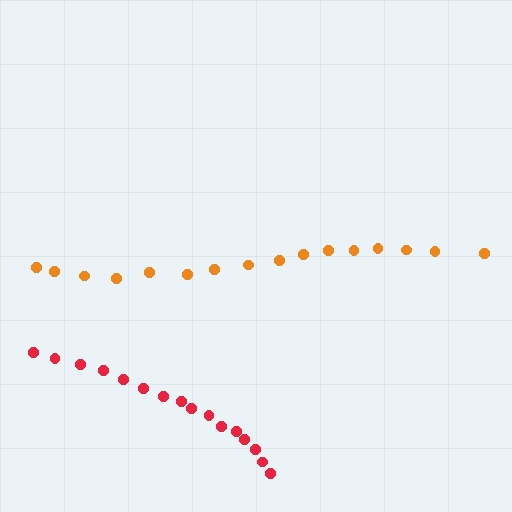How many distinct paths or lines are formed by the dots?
There are 2 distinct paths.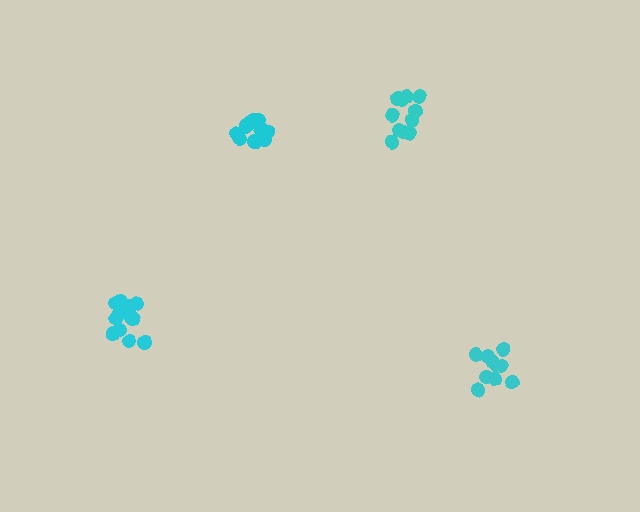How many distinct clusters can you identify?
There are 4 distinct clusters.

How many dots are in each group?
Group 1: 10 dots, Group 2: 11 dots, Group 3: 13 dots, Group 4: 11 dots (45 total).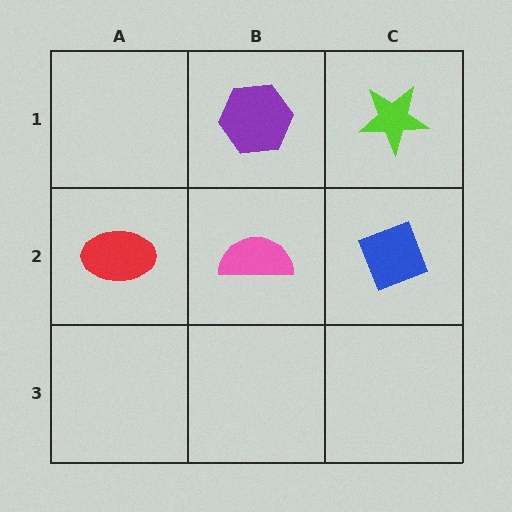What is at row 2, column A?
A red ellipse.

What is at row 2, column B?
A pink semicircle.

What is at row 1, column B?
A purple hexagon.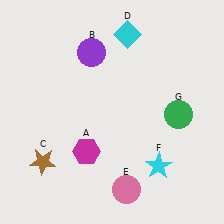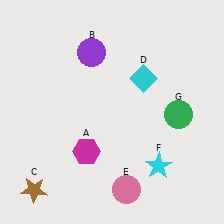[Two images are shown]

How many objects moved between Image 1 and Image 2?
2 objects moved between the two images.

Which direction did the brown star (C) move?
The brown star (C) moved down.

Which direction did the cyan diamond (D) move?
The cyan diamond (D) moved down.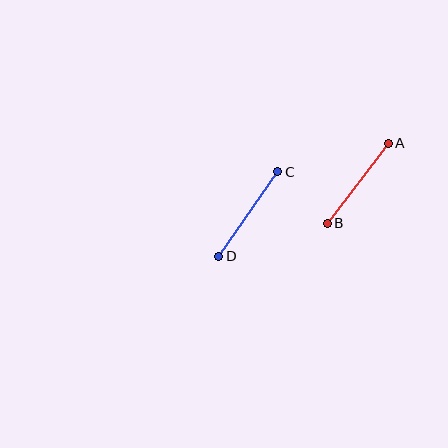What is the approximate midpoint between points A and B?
The midpoint is at approximately (358, 183) pixels.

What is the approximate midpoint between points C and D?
The midpoint is at approximately (248, 214) pixels.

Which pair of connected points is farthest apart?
Points C and D are farthest apart.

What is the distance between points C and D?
The distance is approximately 103 pixels.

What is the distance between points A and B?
The distance is approximately 101 pixels.